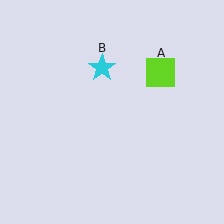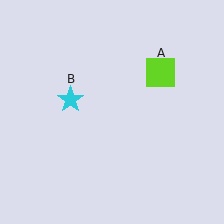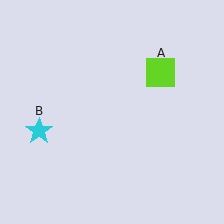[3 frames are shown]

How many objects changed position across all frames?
1 object changed position: cyan star (object B).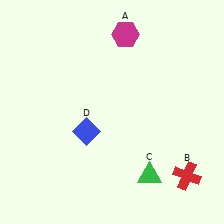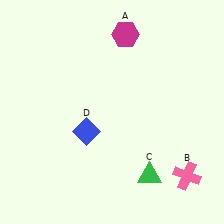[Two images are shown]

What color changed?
The cross (B) changed from red in Image 1 to pink in Image 2.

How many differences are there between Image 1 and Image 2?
There is 1 difference between the two images.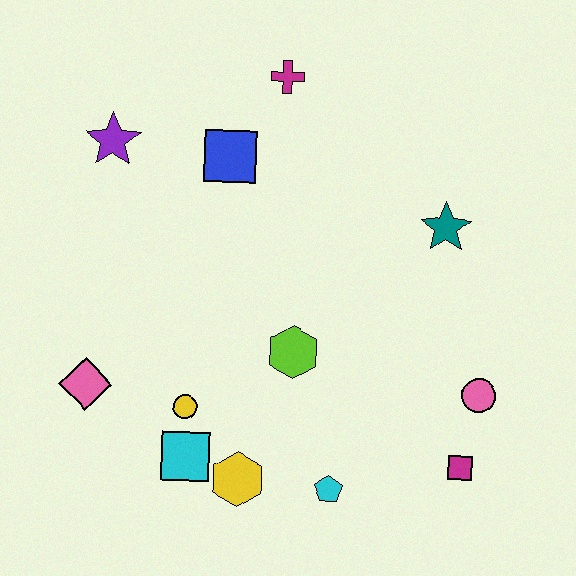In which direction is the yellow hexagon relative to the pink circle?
The yellow hexagon is to the left of the pink circle.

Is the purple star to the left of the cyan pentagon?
Yes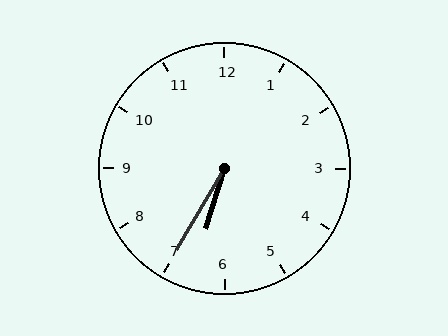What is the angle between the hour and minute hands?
Approximately 12 degrees.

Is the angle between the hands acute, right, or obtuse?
It is acute.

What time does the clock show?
6:35.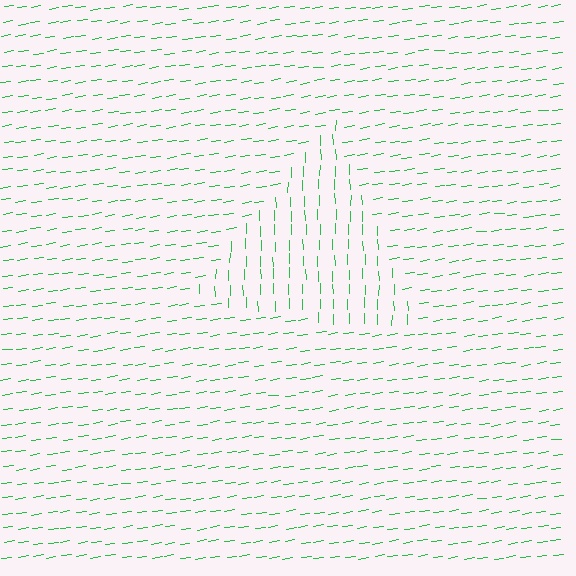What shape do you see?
I see a triangle.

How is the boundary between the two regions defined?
The boundary is defined purely by a change in line orientation (approximately 83 degrees difference). All lines are the same color and thickness.